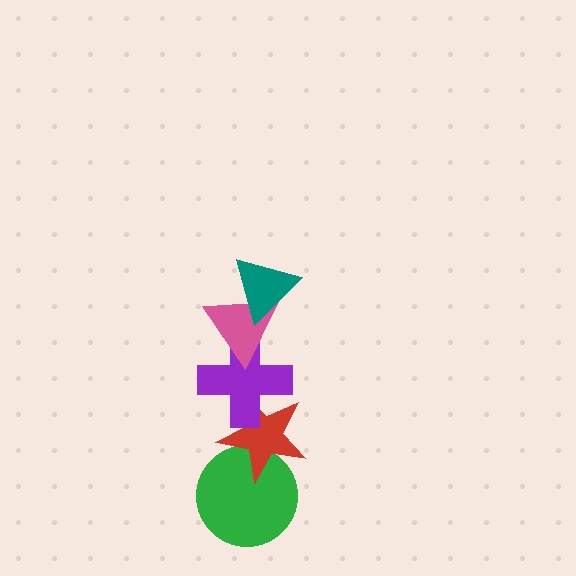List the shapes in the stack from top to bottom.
From top to bottom: the teal triangle, the pink triangle, the purple cross, the red star, the green circle.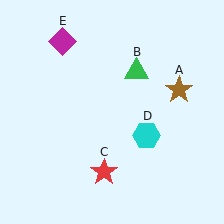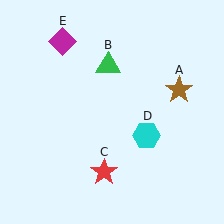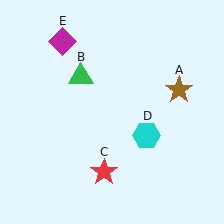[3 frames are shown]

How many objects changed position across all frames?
1 object changed position: green triangle (object B).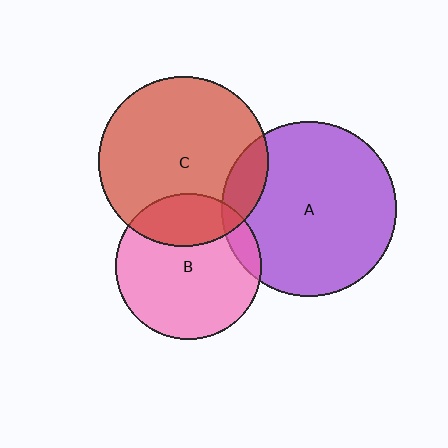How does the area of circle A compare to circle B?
Approximately 1.4 times.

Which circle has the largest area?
Circle A (purple).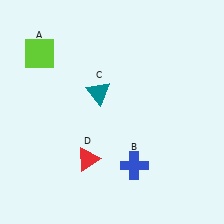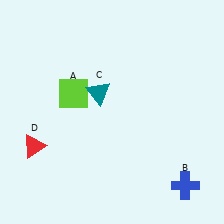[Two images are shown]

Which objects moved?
The objects that moved are: the lime square (A), the blue cross (B), the red triangle (D).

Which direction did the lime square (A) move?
The lime square (A) moved down.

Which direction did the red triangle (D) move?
The red triangle (D) moved left.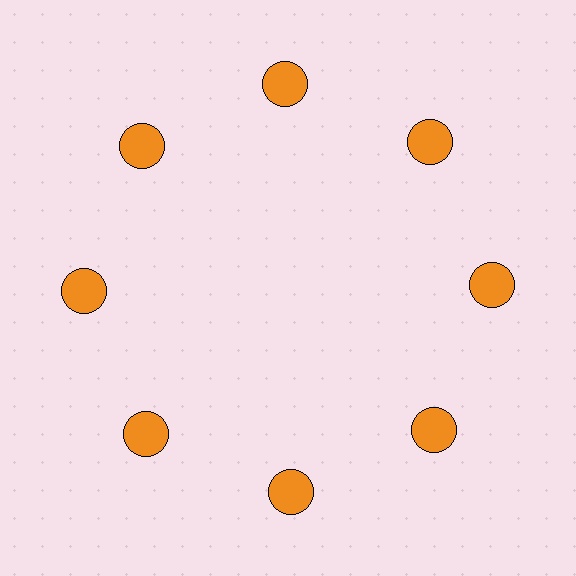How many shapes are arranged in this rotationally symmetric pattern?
There are 8 shapes, arranged in 8 groups of 1.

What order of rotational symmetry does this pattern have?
This pattern has 8-fold rotational symmetry.